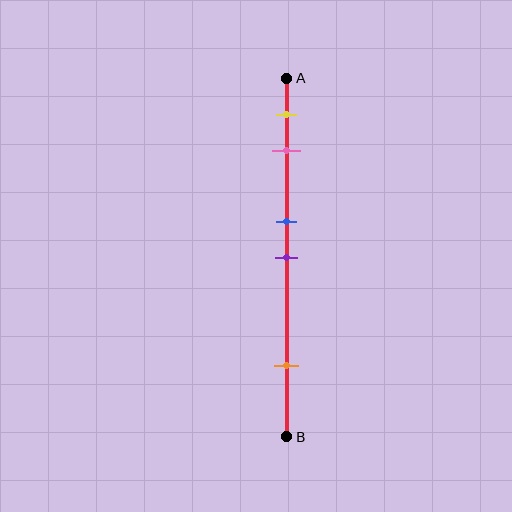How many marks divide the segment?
There are 5 marks dividing the segment.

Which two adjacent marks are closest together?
The blue and purple marks are the closest adjacent pair.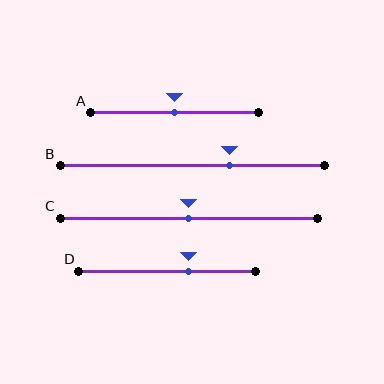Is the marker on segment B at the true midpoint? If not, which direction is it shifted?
No, the marker on segment B is shifted to the right by about 14% of the segment length.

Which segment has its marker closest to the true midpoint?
Segment A has its marker closest to the true midpoint.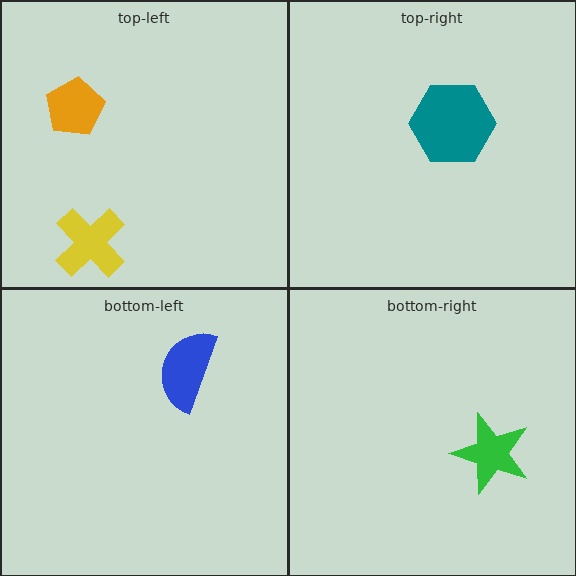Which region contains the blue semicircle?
The bottom-left region.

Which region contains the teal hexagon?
The top-right region.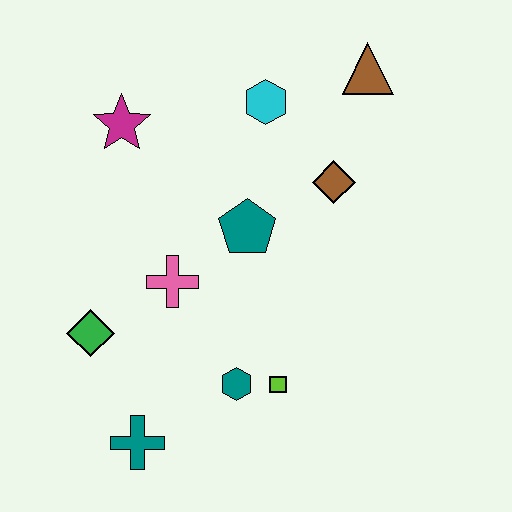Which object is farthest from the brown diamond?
The teal cross is farthest from the brown diamond.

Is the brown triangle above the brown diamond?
Yes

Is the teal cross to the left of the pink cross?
Yes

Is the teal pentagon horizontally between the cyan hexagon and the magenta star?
Yes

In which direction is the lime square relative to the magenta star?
The lime square is below the magenta star.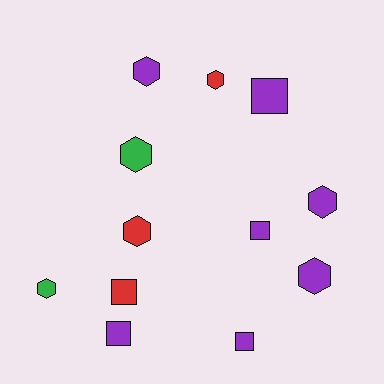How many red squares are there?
There is 1 red square.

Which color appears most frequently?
Purple, with 7 objects.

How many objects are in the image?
There are 12 objects.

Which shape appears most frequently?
Hexagon, with 7 objects.